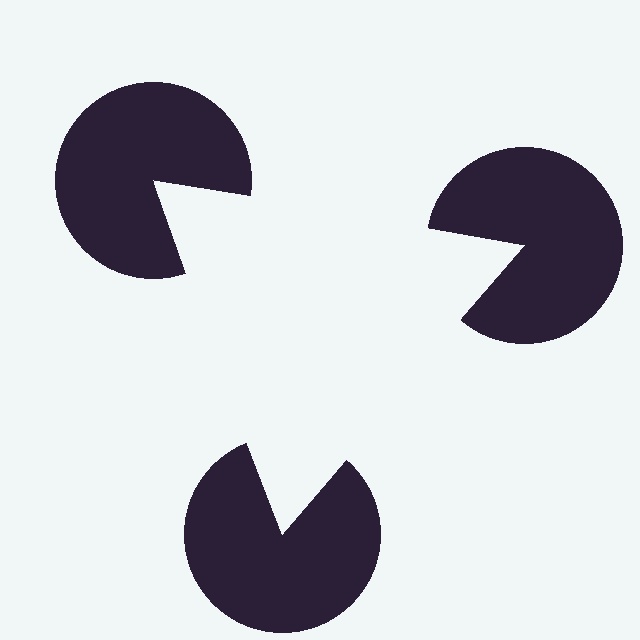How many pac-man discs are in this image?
There are 3 — one at each vertex of the illusory triangle.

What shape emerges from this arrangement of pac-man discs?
An illusory triangle — its edges are inferred from the aligned wedge cuts in the pac-man discs, not physically drawn.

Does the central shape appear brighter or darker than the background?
It typically appears slightly brighter than the background, even though no actual brightness change is drawn.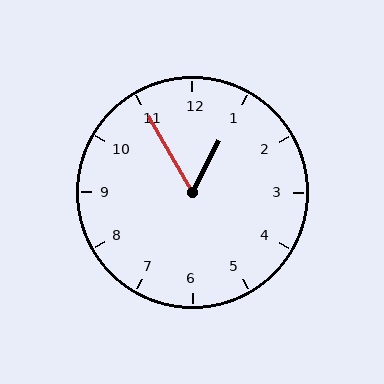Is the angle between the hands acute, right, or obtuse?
It is acute.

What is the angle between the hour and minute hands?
Approximately 58 degrees.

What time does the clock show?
12:55.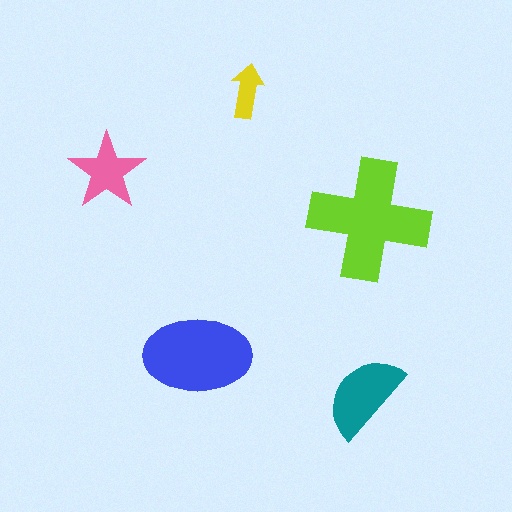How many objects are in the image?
There are 5 objects in the image.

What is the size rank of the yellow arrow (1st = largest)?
5th.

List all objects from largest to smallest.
The lime cross, the blue ellipse, the teal semicircle, the pink star, the yellow arrow.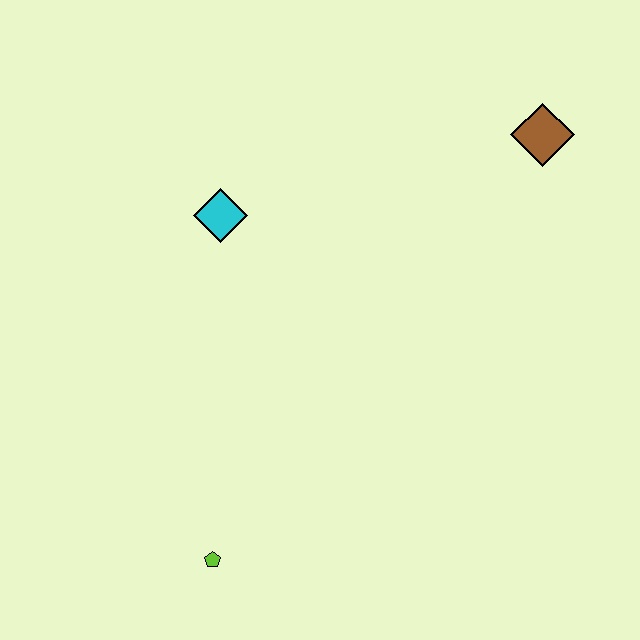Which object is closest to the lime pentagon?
The cyan diamond is closest to the lime pentagon.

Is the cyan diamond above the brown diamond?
No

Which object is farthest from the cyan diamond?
The lime pentagon is farthest from the cyan diamond.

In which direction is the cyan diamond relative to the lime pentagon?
The cyan diamond is above the lime pentagon.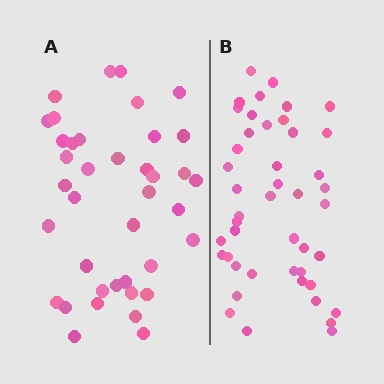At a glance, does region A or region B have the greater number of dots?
Region B (the right region) has more dots.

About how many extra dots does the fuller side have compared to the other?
Region B has about 6 more dots than region A.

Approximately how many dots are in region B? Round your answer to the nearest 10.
About 40 dots. (The exact count is 45, which rounds to 40.)